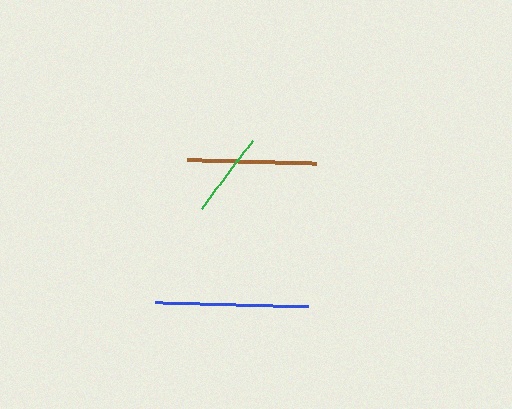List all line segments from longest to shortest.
From longest to shortest: blue, brown, green.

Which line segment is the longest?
The blue line is the longest at approximately 153 pixels.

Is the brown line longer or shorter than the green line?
The brown line is longer than the green line.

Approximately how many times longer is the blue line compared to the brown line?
The blue line is approximately 1.2 times the length of the brown line.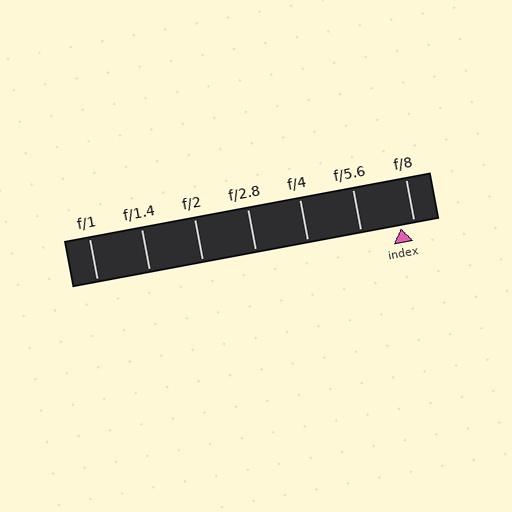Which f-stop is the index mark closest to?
The index mark is closest to f/8.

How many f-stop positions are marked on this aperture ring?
There are 7 f-stop positions marked.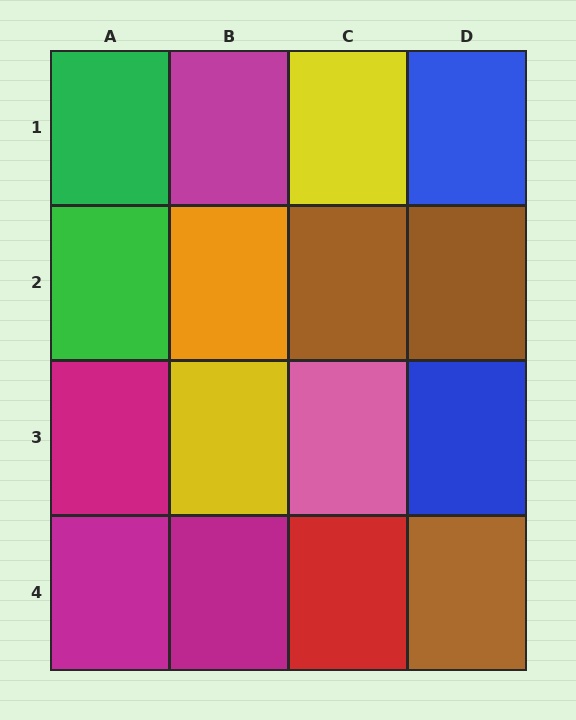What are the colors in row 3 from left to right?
Magenta, yellow, pink, blue.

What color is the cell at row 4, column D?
Brown.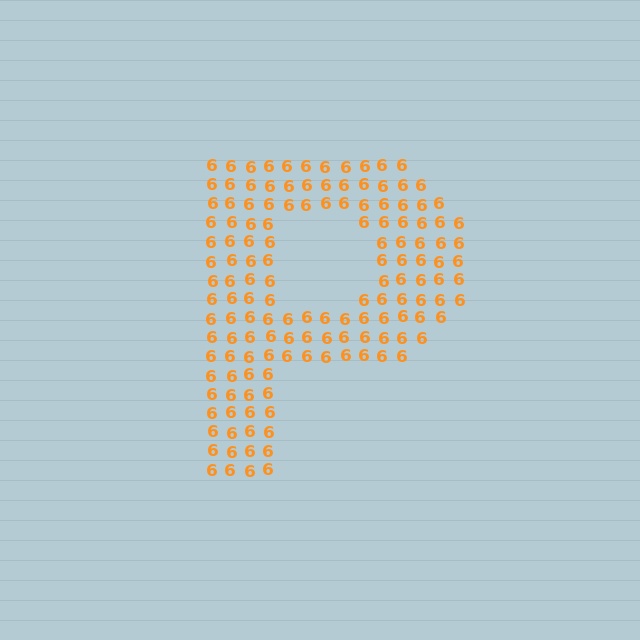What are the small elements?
The small elements are digit 6's.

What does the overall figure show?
The overall figure shows the letter P.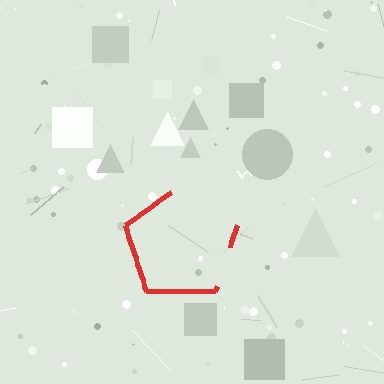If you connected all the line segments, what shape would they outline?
They would outline a pentagon.